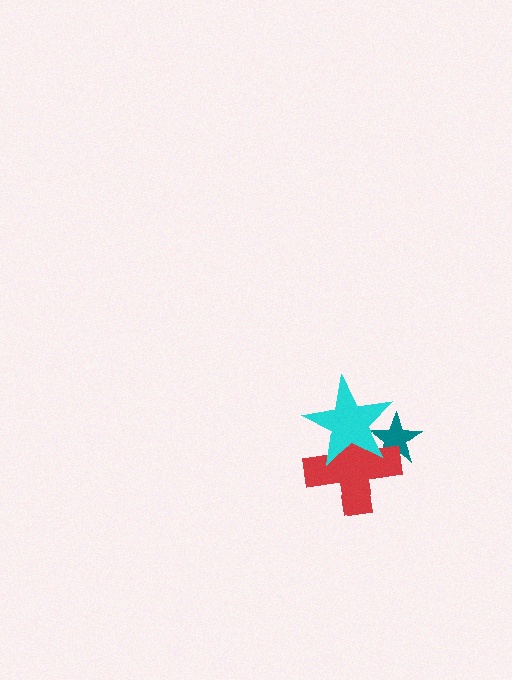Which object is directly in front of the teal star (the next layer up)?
The red cross is directly in front of the teal star.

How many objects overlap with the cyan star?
2 objects overlap with the cyan star.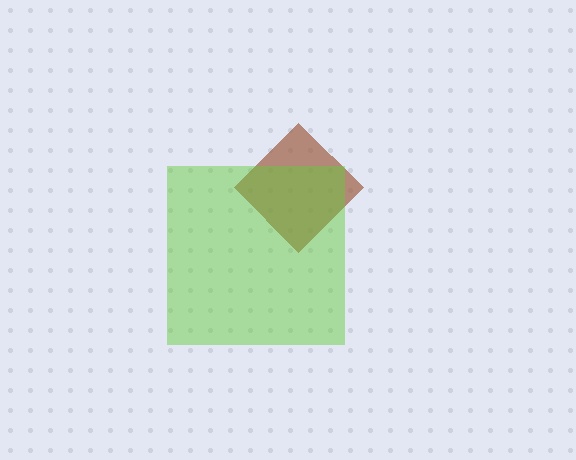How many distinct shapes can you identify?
There are 2 distinct shapes: a brown diamond, a lime square.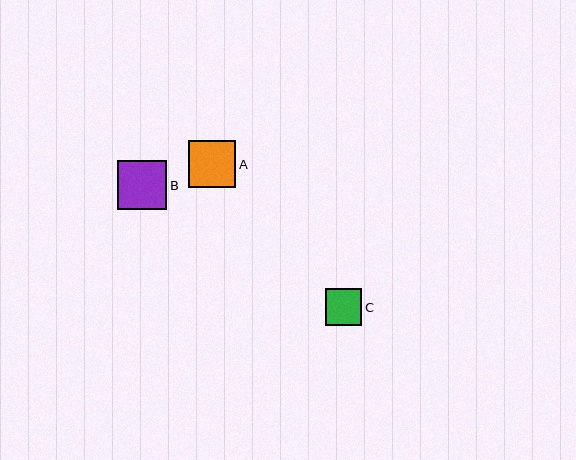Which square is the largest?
Square B is the largest with a size of approximately 49 pixels.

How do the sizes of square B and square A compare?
Square B and square A are approximately the same size.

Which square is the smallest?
Square C is the smallest with a size of approximately 37 pixels.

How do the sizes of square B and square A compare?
Square B and square A are approximately the same size.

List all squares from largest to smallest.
From largest to smallest: B, A, C.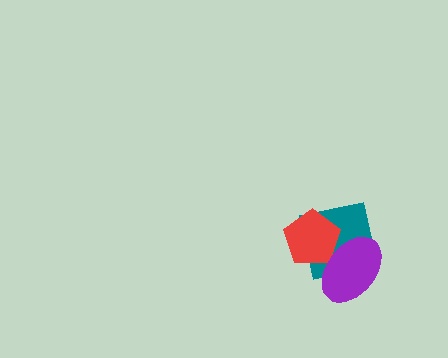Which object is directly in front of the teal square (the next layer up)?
The red pentagon is directly in front of the teal square.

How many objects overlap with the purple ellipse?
2 objects overlap with the purple ellipse.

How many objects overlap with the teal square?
2 objects overlap with the teal square.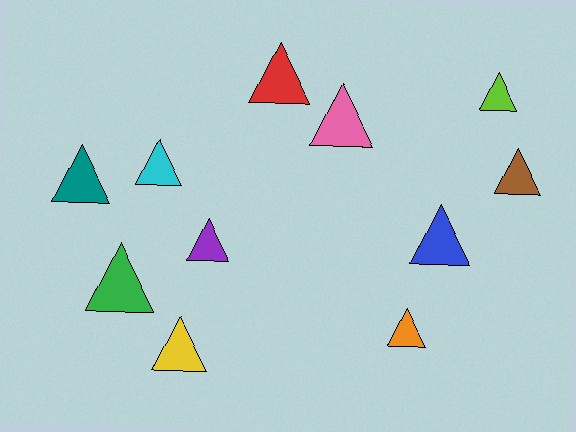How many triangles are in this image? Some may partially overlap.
There are 11 triangles.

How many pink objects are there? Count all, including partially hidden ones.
There is 1 pink object.